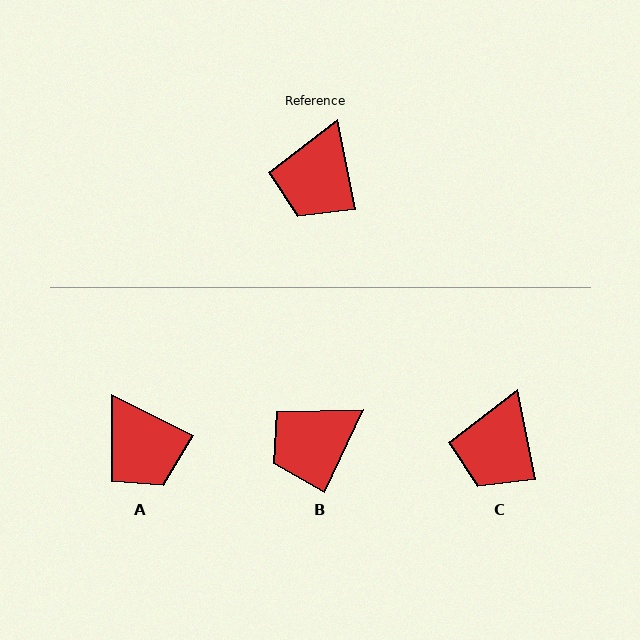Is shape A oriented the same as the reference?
No, it is off by about 52 degrees.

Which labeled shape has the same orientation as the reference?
C.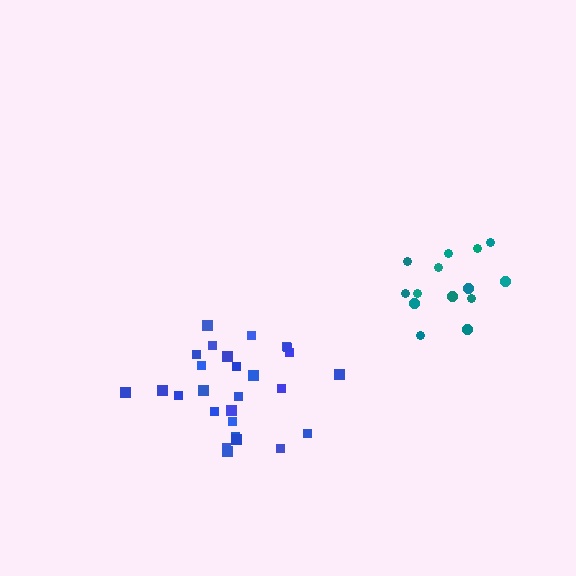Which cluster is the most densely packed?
Teal.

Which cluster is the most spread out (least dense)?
Blue.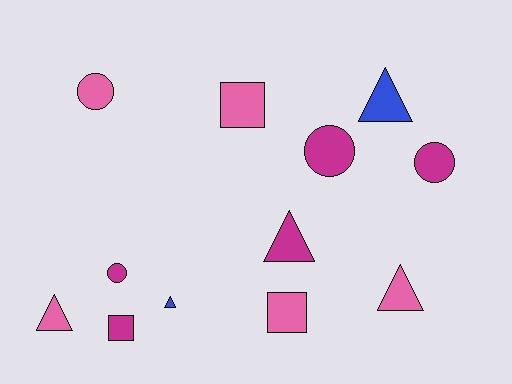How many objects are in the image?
There are 12 objects.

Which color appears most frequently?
Pink, with 5 objects.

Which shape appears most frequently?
Triangle, with 5 objects.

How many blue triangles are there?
There are 2 blue triangles.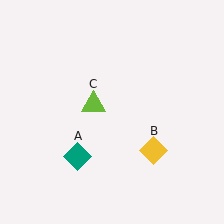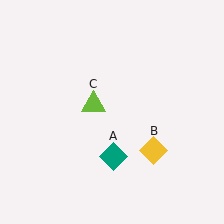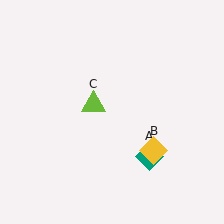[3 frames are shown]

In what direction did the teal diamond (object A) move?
The teal diamond (object A) moved right.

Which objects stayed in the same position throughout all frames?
Yellow diamond (object B) and lime triangle (object C) remained stationary.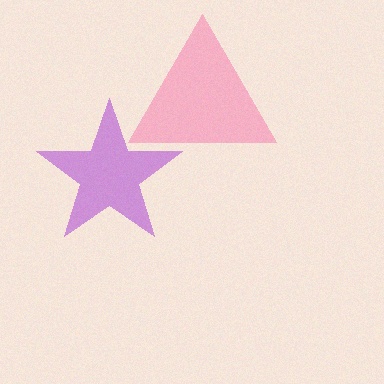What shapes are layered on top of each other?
The layered shapes are: a purple star, a pink triangle.